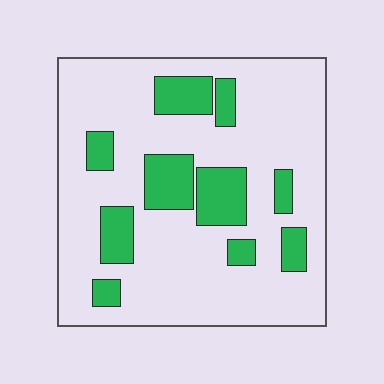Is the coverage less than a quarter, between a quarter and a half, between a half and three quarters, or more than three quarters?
Less than a quarter.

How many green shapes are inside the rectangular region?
10.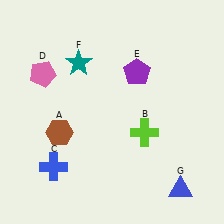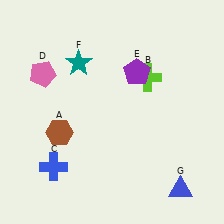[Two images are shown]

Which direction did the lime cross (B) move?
The lime cross (B) moved up.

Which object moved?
The lime cross (B) moved up.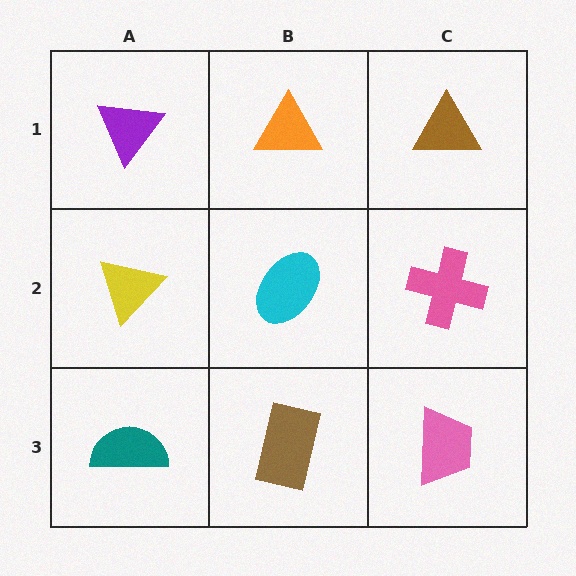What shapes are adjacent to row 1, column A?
A yellow triangle (row 2, column A), an orange triangle (row 1, column B).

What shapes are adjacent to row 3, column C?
A pink cross (row 2, column C), a brown rectangle (row 3, column B).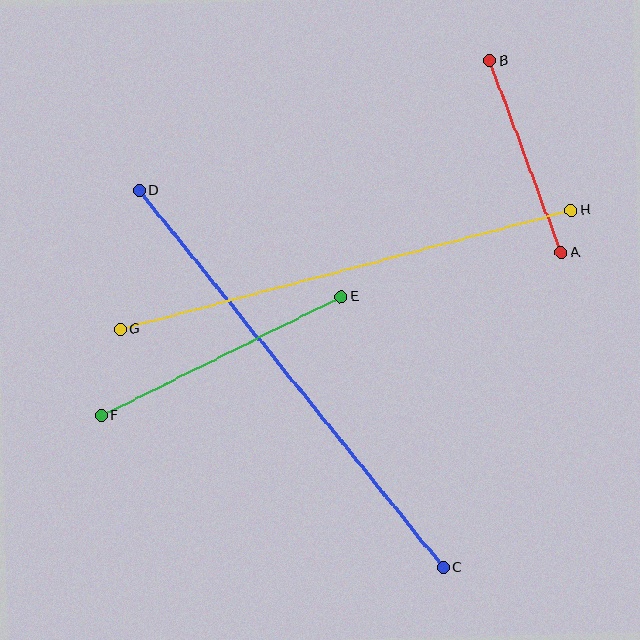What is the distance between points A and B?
The distance is approximately 205 pixels.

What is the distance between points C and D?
The distance is approximately 485 pixels.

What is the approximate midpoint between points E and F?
The midpoint is at approximately (221, 356) pixels.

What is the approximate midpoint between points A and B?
The midpoint is at approximately (525, 157) pixels.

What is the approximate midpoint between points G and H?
The midpoint is at approximately (346, 270) pixels.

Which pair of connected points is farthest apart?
Points C and D are farthest apart.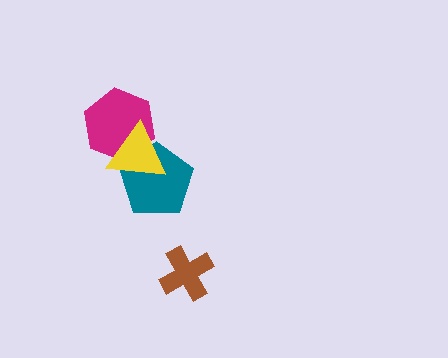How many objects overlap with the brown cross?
0 objects overlap with the brown cross.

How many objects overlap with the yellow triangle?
2 objects overlap with the yellow triangle.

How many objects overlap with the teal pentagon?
2 objects overlap with the teal pentagon.